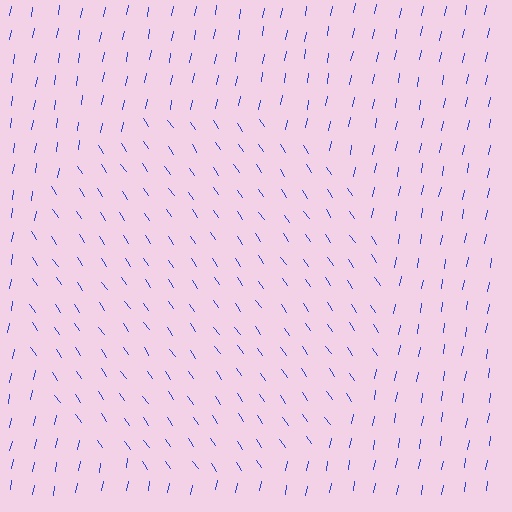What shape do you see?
I see a circle.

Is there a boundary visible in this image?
Yes, there is a texture boundary formed by a change in line orientation.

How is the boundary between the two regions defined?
The boundary is defined purely by a change in line orientation (approximately 45 degrees difference). All lines are the same color and thickness.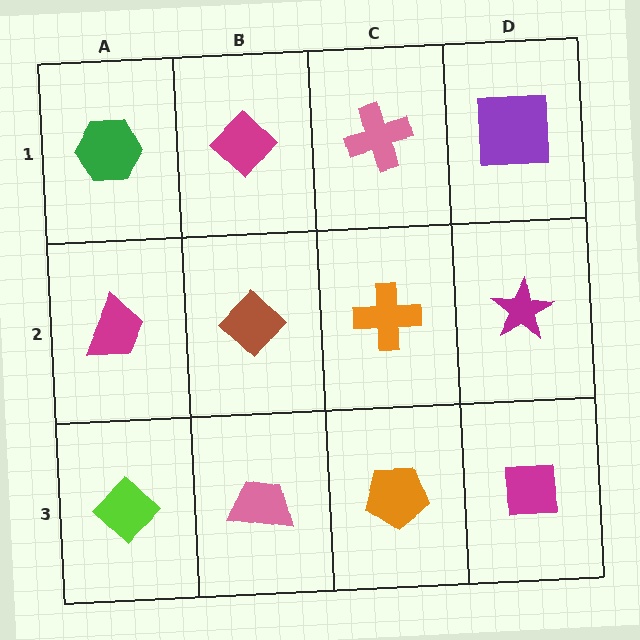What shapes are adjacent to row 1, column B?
A brown diamond (row 2, column B), a green hexagon (row 1, column A), a pink cross (row 1, column C).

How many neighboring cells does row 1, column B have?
3.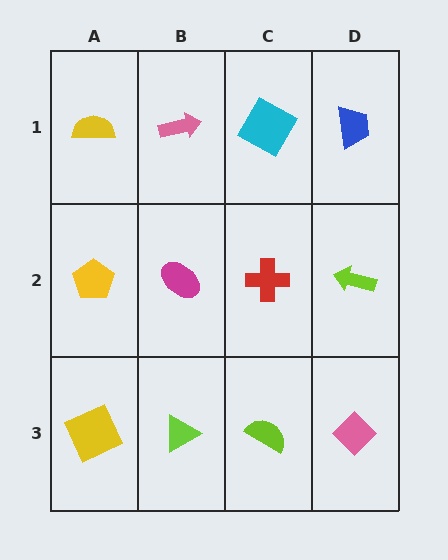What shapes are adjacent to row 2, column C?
A cyan square (row 1, column C), a lime semicircle (row 3, column C), a magenta ellipse (row 2, column B), a lime arrow (row 2, column D).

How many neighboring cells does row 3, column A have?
2.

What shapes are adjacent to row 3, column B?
A magenta ellipse (row 2, column B), a yellow square (row 3, column A), a lime semicircle (row 3, column C).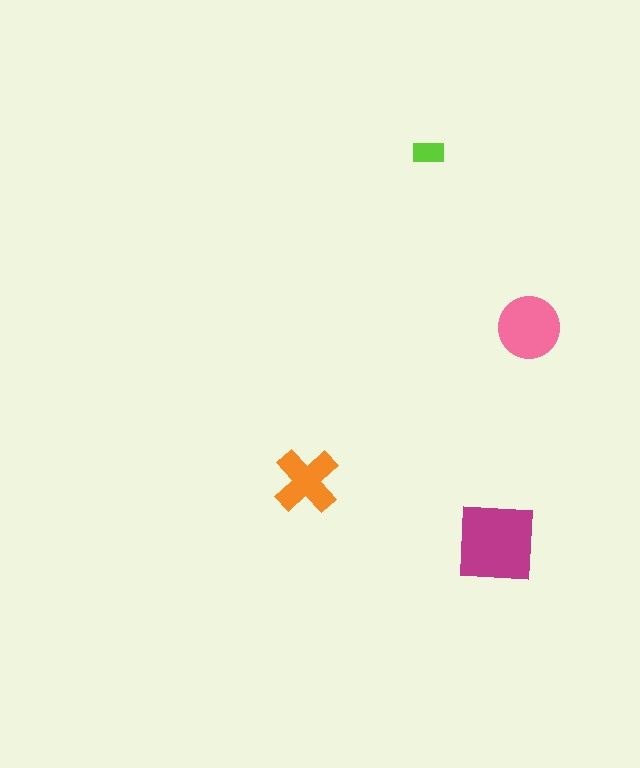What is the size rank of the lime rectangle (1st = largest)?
4th.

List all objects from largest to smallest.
The magenta square, the pink circle, the orange cross, the lime rectangle.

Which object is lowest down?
The magenta square is bottommost.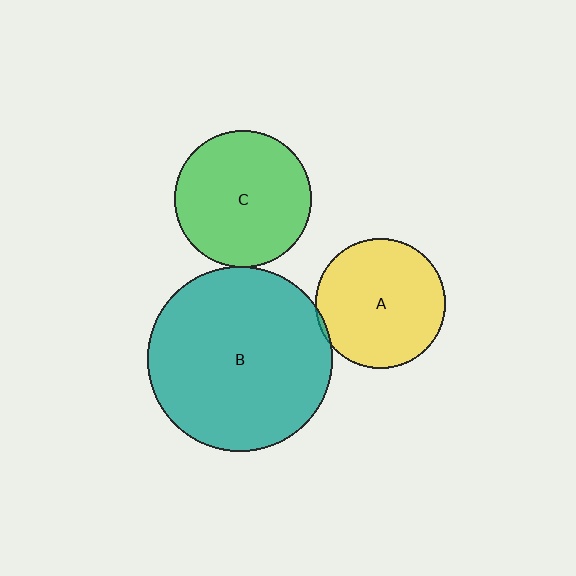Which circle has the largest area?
Circle B (teal).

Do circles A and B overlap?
Yes.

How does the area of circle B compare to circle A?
Approximately 2.0 times.